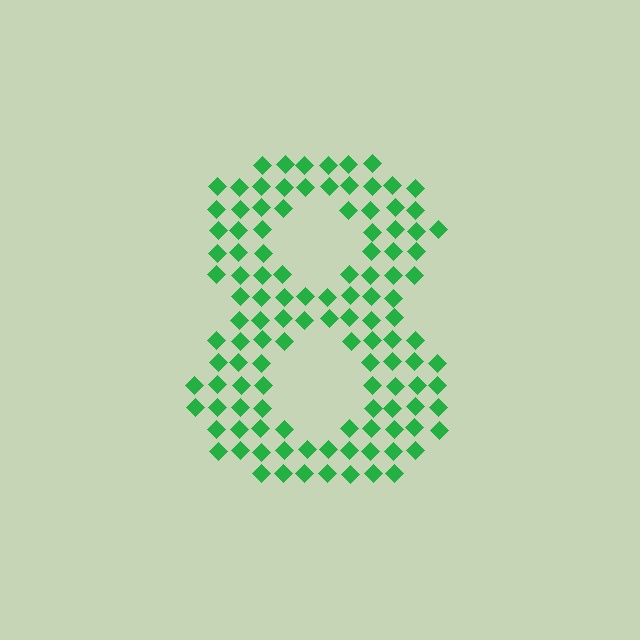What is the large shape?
The large shape is the digit 8.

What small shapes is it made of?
It is made of small diamonds.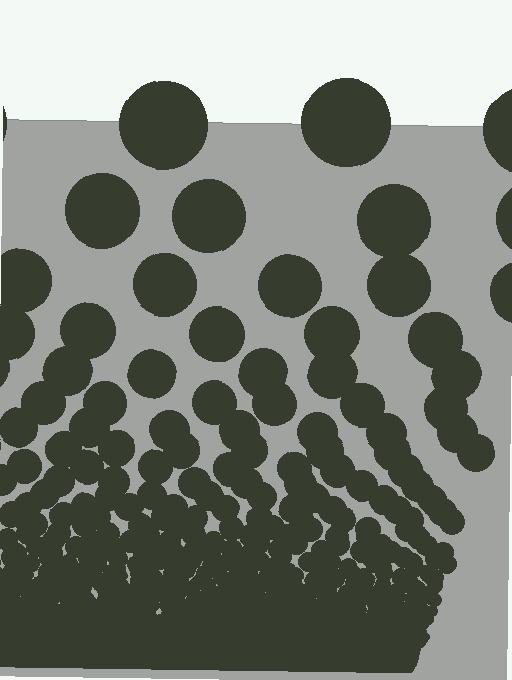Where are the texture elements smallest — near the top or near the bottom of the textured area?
Near the bottom.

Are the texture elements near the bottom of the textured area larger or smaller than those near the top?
Smaller. The gradient is inverted — elements near the bottom are smaller and denser.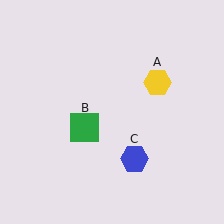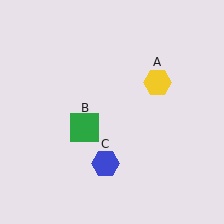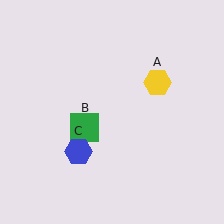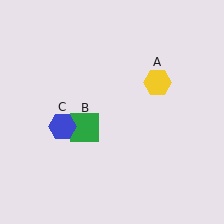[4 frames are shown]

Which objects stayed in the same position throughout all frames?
Yellow hexagon (object A) and green square (object B) remained stationary.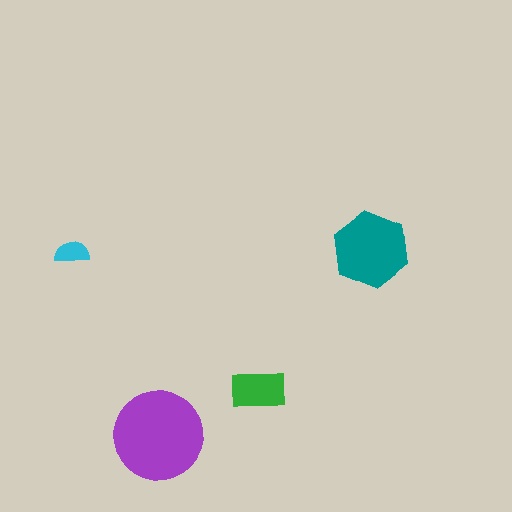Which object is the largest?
The purple circle.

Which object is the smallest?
The cyan semicircle.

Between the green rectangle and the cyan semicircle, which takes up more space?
The green rectangle.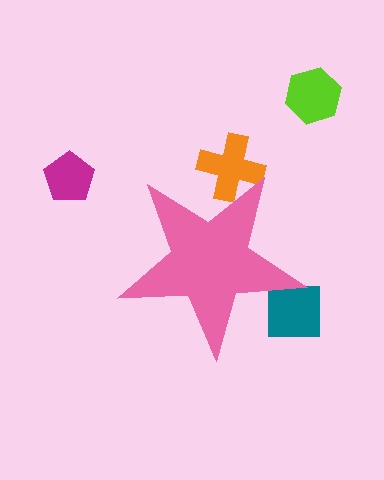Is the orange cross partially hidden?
Yes, the orange cross is partially hidden behind the pink star.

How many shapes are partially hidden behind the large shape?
2 shapes are partially hidden.